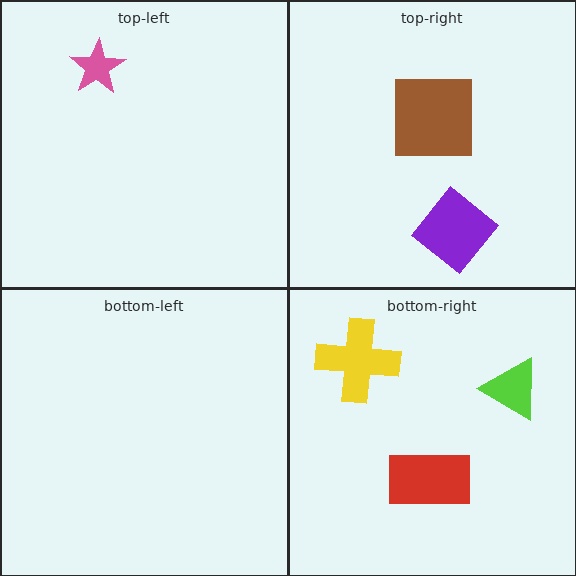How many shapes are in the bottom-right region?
3.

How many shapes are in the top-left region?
1.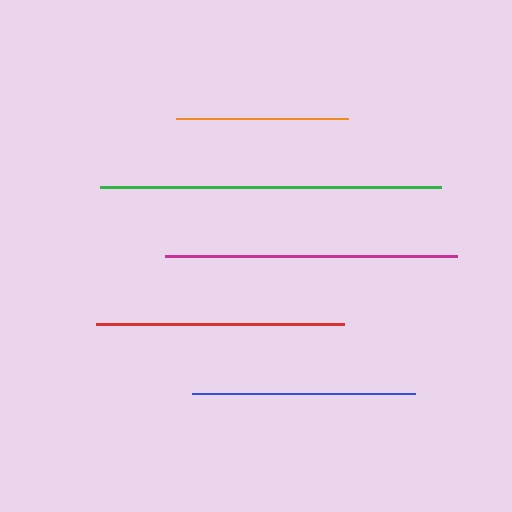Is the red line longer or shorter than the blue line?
The red line is longer than the blue line.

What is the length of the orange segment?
The orange segment is approximately 172 pixels long.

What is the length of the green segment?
The green segment is approximately 341 pixels long.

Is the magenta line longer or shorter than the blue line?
The magenta line is longer than the blue line.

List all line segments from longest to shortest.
From longest to shortest: green, magenta, red, blue, orange.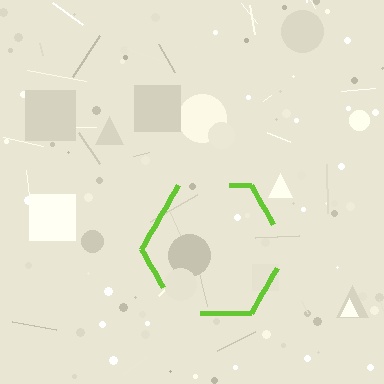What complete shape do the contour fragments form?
The contour fragments form a hexagon.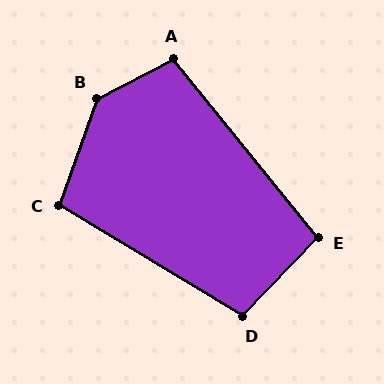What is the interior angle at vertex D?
Approximately 103 degrees (obtuse).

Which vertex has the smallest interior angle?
E, at approximately 97 degrees.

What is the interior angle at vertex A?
Approximately 102 degrees (obtuse).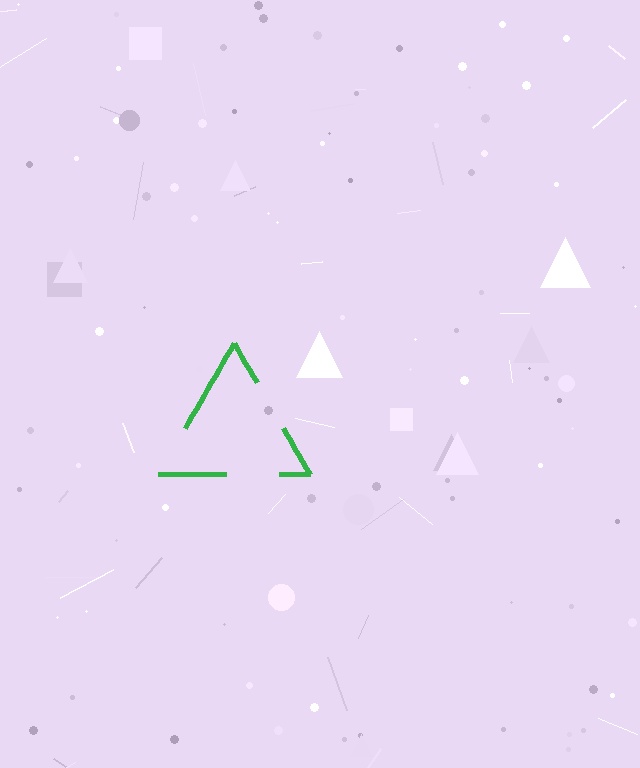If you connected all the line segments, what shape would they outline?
They would outline a triangle.